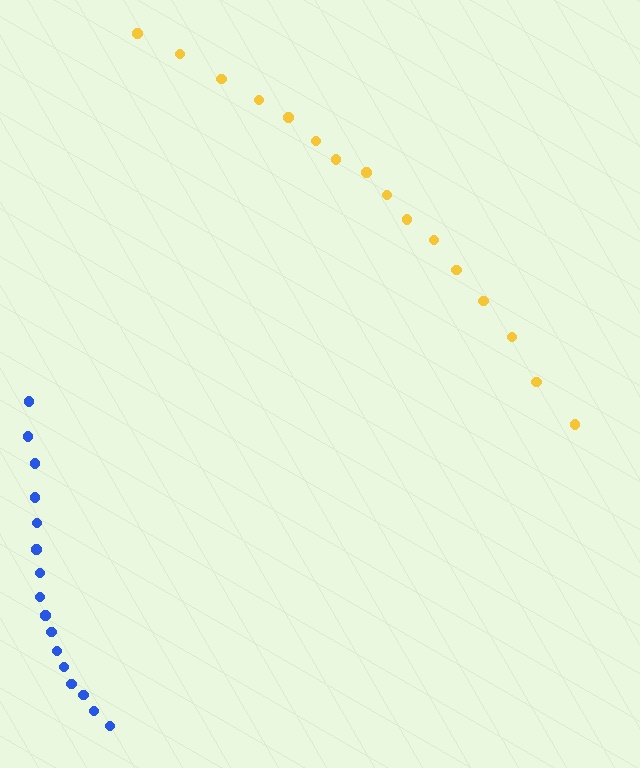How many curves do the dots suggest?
There are 2 distinct paths.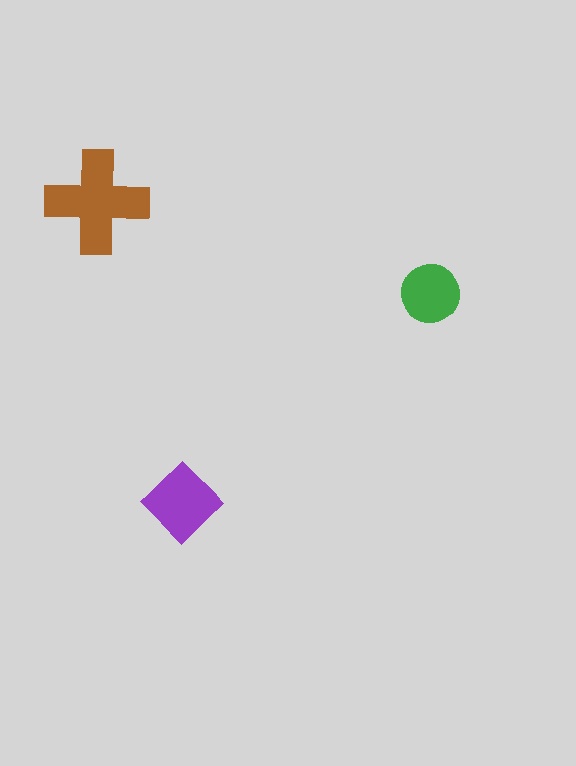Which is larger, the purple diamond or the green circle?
The purple diamond.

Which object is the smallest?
The green circle.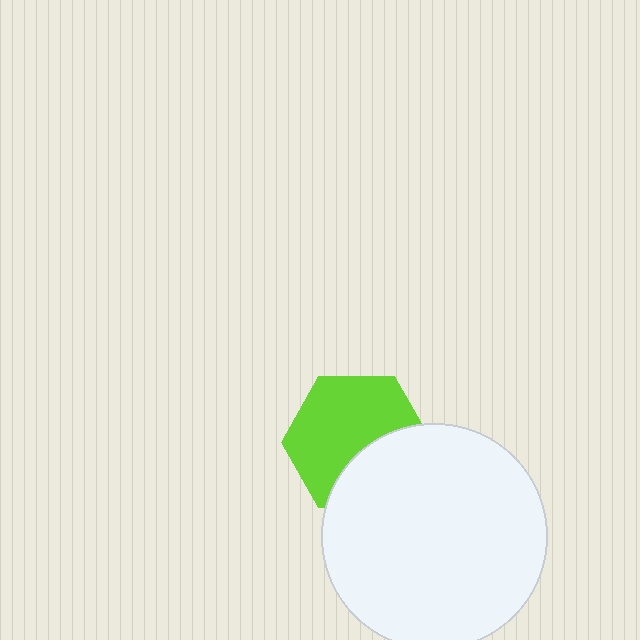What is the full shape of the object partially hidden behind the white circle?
The partially hidden object is a lime hexagon.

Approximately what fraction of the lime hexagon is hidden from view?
Roughly 36% of the lime hexagon is hidden behind the white circle.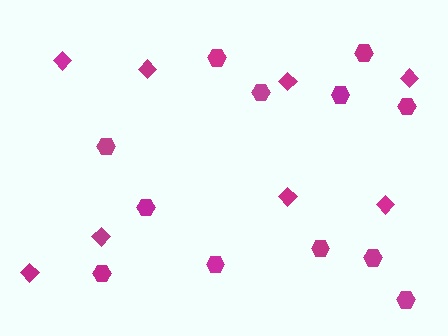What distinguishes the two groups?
There are 2 groups: one group of hexagons (12) and one group of diamonds (8).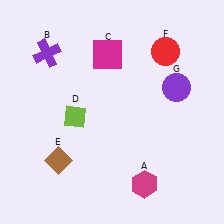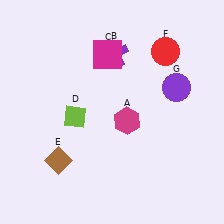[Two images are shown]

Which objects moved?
The objects that moved are: the magenta hexagon (A), the purple cross (B).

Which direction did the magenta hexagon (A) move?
The magenta hexagon (A) moved up.